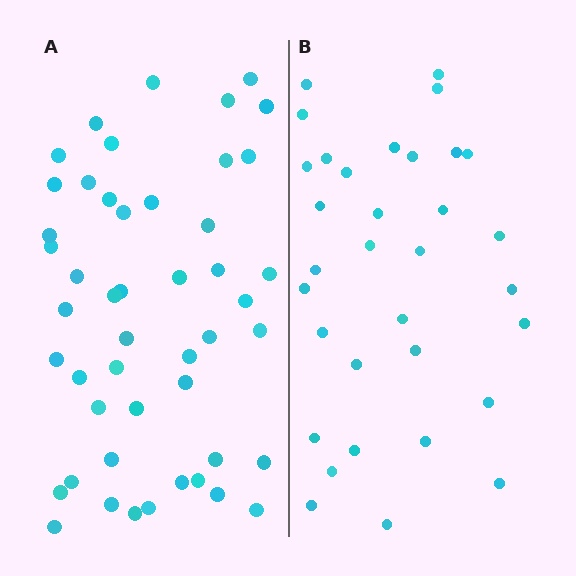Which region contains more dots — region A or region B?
Region A (the left region) has more dots.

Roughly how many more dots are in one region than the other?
Region A has approximately 15 more dots than region B.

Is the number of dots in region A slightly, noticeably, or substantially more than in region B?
Region A has substantially more. The ratio is roughly 1.5 to 1.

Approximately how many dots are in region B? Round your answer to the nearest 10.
About 30 dots. (The exact count is 33, which rounds to 30.)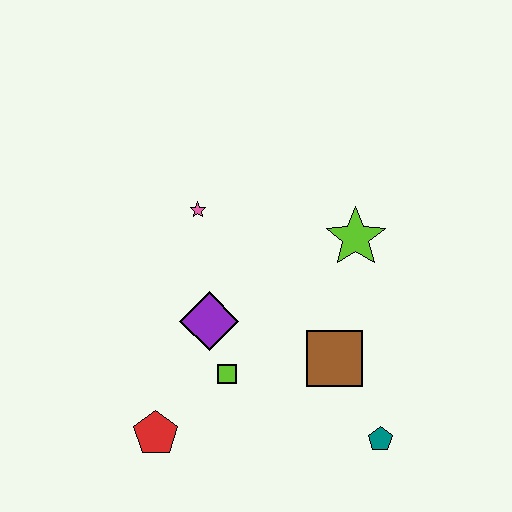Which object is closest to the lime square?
The purple diamond is closest to the lime square.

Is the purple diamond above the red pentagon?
Yes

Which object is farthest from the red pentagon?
The lime star is farthest from the red pentagon.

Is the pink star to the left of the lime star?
Yes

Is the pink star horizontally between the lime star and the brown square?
No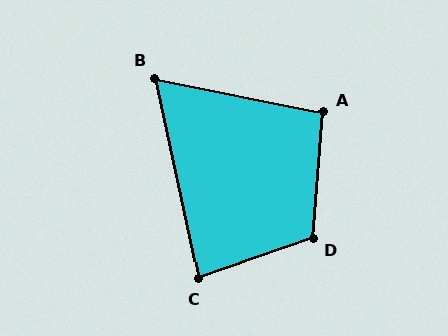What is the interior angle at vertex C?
Approximately 83 degrees (acute).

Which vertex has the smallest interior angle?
B, at approximately 66 degrees.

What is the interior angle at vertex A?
Approximately 97 degrees (obtuse).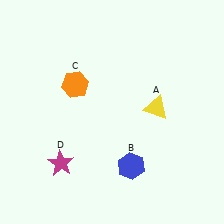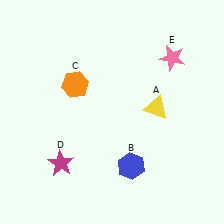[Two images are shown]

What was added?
A pink star (E) was added in Image 2.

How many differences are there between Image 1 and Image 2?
There is 1 difference between the two images.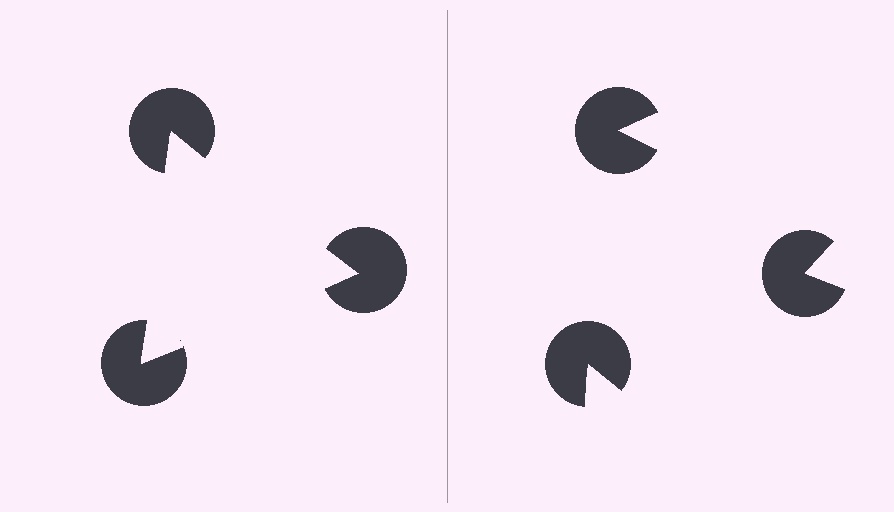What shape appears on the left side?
An illusory triangle.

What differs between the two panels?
The pac-man discs are positioned identically on both sides; only the wedge orientations differ. On the left they align to a triangle; on the right they are misaligned.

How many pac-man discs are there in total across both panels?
6 — 3 on each side.